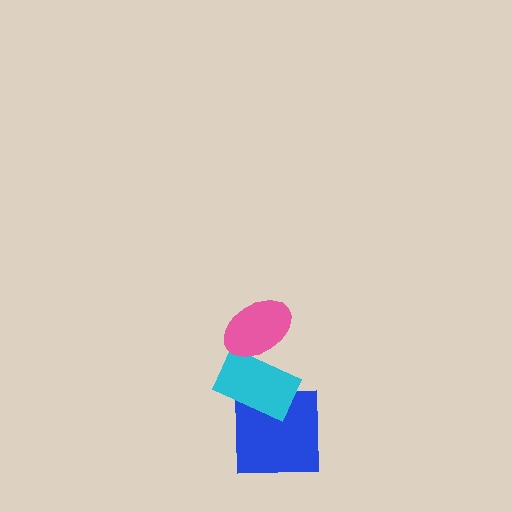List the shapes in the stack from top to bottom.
From top to bottom: the pink ellipse, the cyan rectangle, the blue square.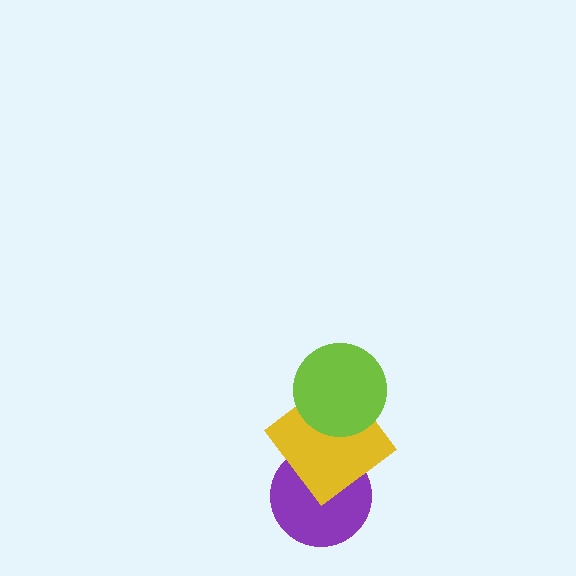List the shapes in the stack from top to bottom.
From top to bottom: the lime circle, the yellow diamond, the purple circle.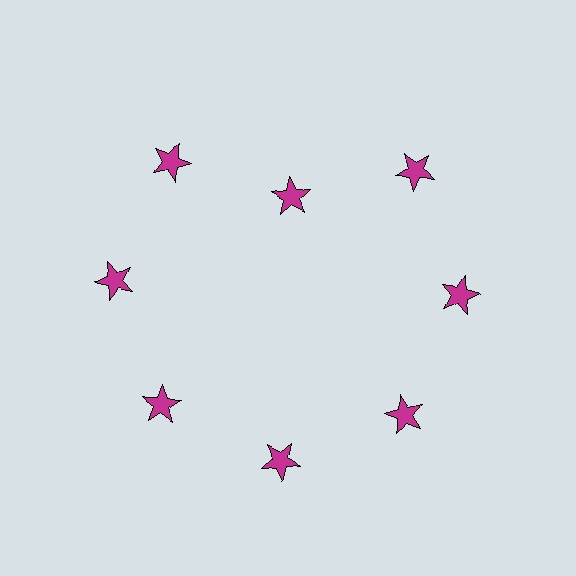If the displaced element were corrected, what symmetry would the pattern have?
It would have 8-fold rotational symmetry — the pattern would map onto itself every 45 degrees.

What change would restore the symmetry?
The symmetry would be restored by moving it outward, back onto the ring so that all 8 stars sit at equal angles and equal distance from the center.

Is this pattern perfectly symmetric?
No. The 8 magenta stars are arranged in a ring, but one element near the 12 o'clock position is pulled inward toward the center, breaking the 8-fold rotational symmetry.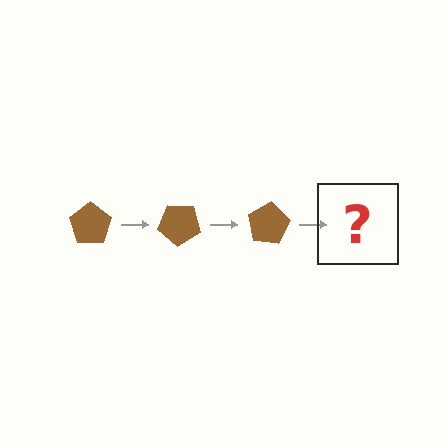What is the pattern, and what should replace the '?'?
The pattern is that the pentagon rotates 40 degrees each step. The '?' should be a brown pentagon rotated 120 degrees.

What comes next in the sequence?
The next element should be a brown pentagon rotated 120 degrees.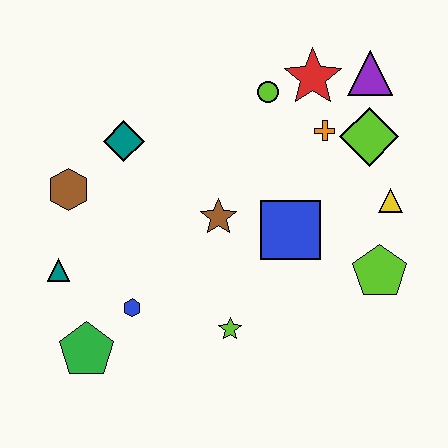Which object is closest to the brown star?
The blue square is closest to the brown star.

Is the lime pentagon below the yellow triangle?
Yes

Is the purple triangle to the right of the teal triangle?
Yes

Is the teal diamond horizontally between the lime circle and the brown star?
No